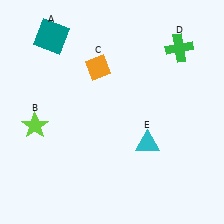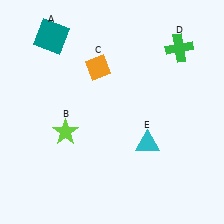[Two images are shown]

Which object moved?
The lime star (B) moved right.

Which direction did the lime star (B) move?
The lime star (B) moved right.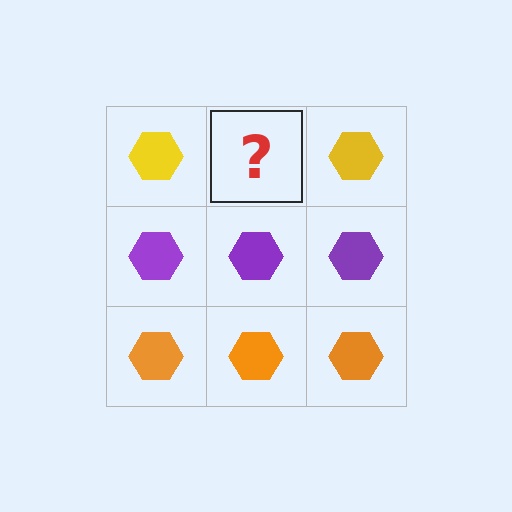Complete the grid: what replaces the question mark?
The question mark should be replaced with a yellow hexagon.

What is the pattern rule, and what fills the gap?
The rule is that each row has a consistent color. The gap should be filled with a yellow hexagon.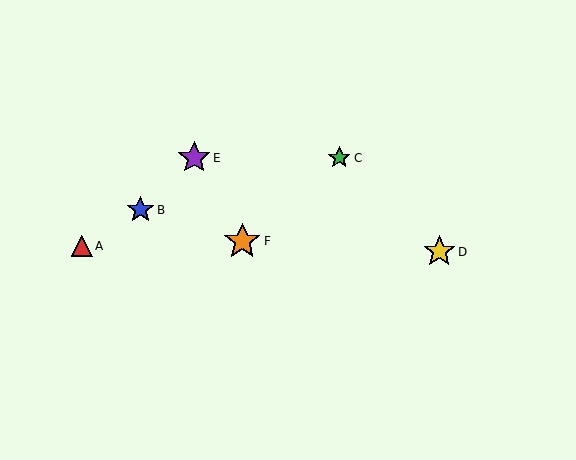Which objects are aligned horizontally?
Objects C, E are aligned horizontally.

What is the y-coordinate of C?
Object C is at y≈158.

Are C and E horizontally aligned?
Yes, both are at y≈158.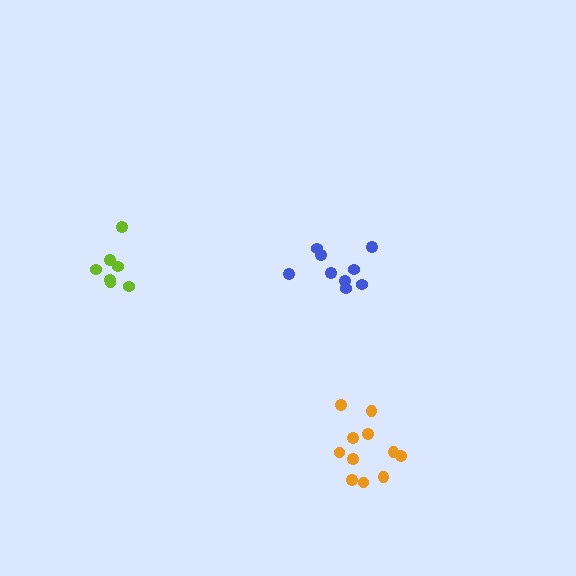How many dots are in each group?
Group 1: 7 dots, Group 2: 11 dots, Group 3: 9 dots (27 total).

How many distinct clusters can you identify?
There are 3 distinct clusters.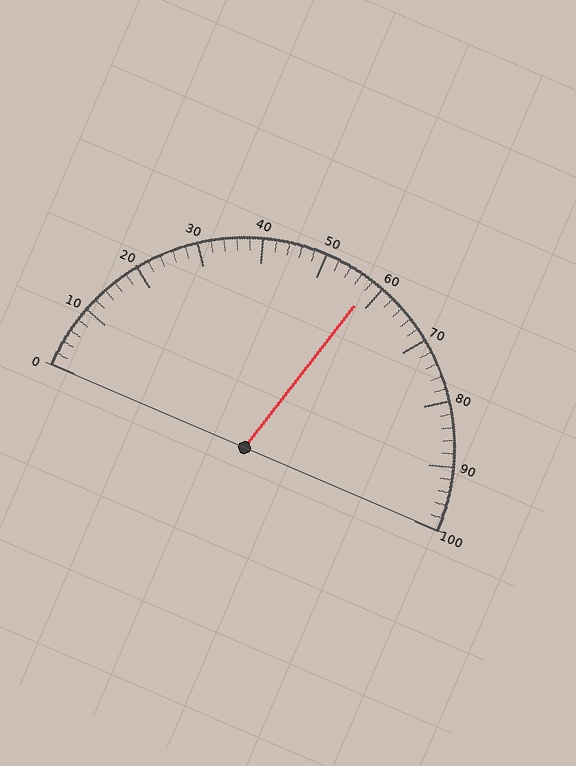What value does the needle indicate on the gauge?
The needle indicates approximately 58.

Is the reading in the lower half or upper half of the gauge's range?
The reading is in the upper half of the range (0 to 100).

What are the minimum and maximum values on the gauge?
The gauge ranges from 0 to 100.